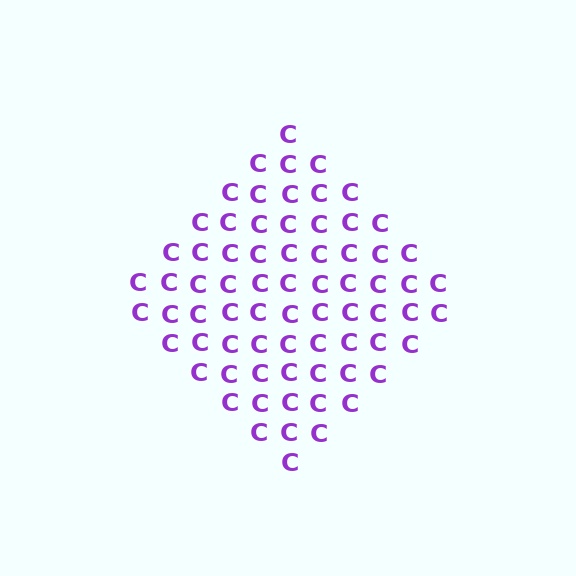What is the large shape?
The large shape is a diamond.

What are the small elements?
The small elements are letter C's.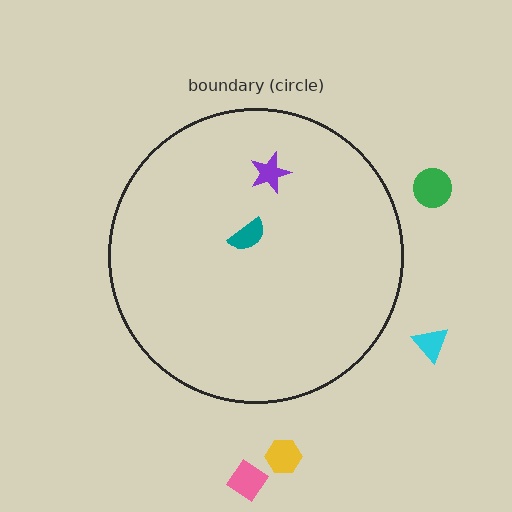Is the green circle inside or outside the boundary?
Outside.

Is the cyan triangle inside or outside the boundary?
Outside.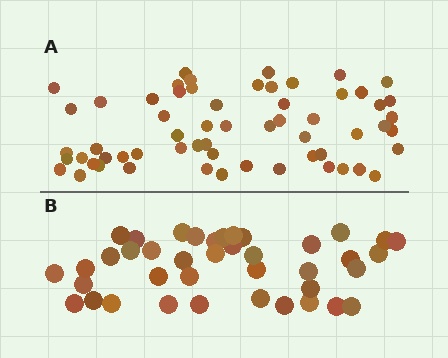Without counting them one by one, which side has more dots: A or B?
Region A (the top region) has more dots.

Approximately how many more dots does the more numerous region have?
Region A has approximately 20 more dots than region B.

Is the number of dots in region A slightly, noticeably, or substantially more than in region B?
Region A has substantially more. The ratio is roughly 1.5 to 1.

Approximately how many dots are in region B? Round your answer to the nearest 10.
About 40 dots.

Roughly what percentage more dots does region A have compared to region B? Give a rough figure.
About 50% more.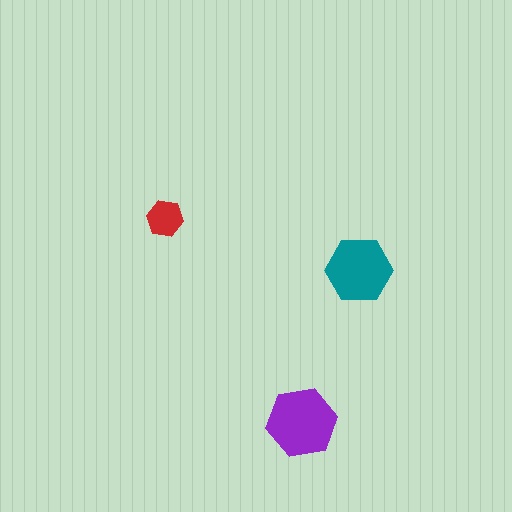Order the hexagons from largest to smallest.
the purple one, the teal one, the red one.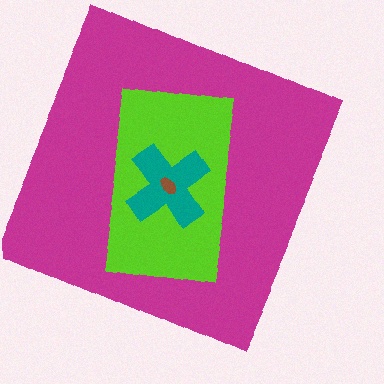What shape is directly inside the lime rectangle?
The teal cross.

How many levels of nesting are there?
4.